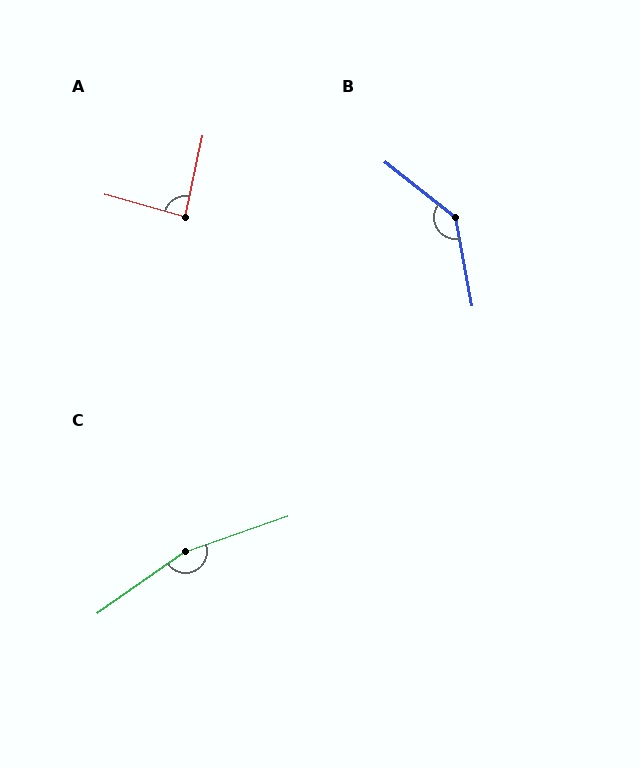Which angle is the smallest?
A, at approximately 87 degrees.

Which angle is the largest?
C, at approximately 164 degrees.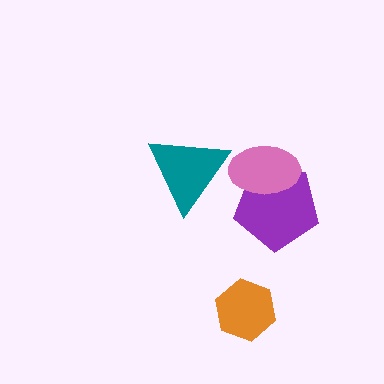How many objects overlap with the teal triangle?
0 objects overlap with the teal triangle.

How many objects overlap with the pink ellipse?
1 object overlaps with the pink ellipse.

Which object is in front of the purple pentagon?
The pink ellipse is in front of the purple pentagon.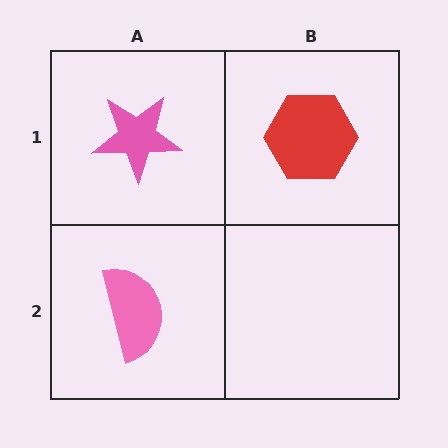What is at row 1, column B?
A red hexagon.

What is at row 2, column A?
A pink semicircle.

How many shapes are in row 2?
1 shape.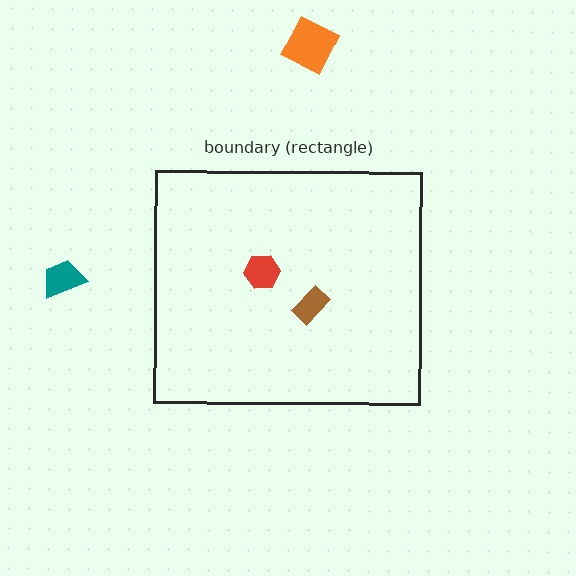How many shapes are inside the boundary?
2 inside, 2 outside.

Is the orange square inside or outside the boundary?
Outside.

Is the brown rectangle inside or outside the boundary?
Inside.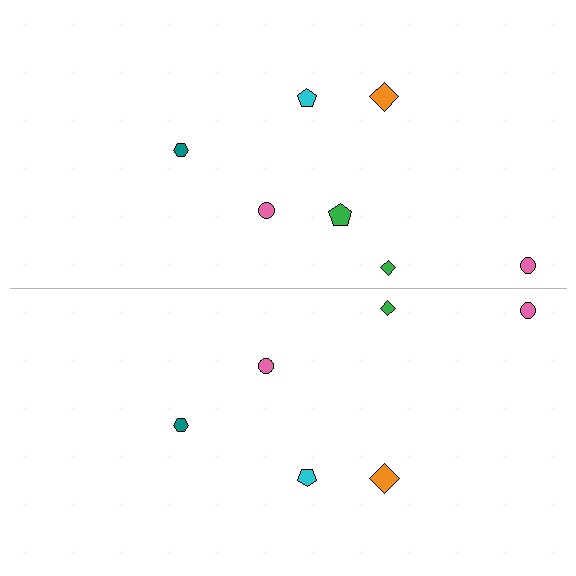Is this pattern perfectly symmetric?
No, the pattern is not perfectly symmetric. A green pentagon is missing from the bottom side.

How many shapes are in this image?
There are 13 shapes in this image.